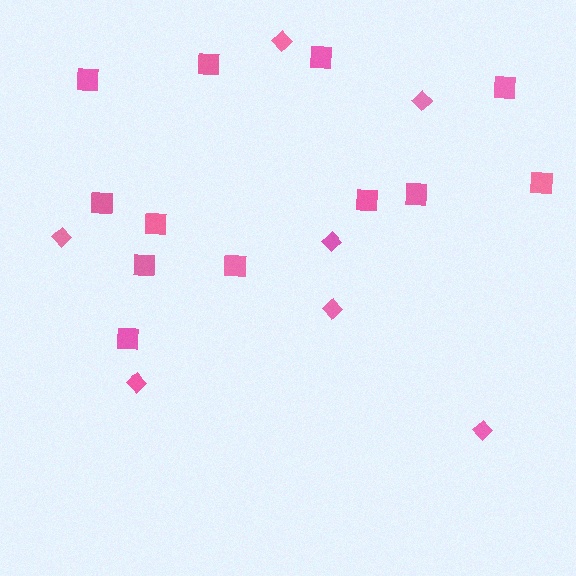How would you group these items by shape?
There are 2 groups: one group of squares (12) and one group of diamonds (7).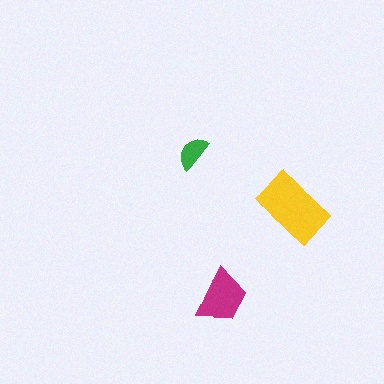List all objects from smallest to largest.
The green semicircle, the magenta trapezoid, the yellow rectangle.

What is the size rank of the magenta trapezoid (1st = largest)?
2nd.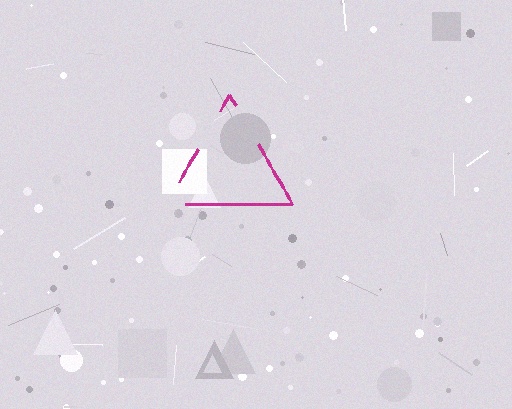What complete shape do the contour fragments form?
The contour fragments form a triangle.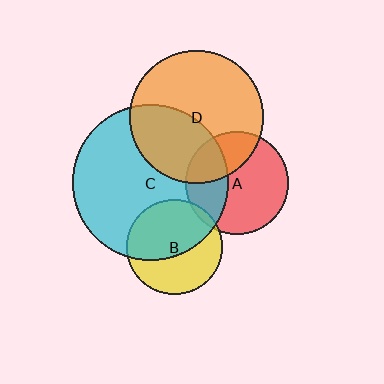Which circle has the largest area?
Circle C (cyan).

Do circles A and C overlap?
Yes.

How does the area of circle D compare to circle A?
Approximately 1.7 times.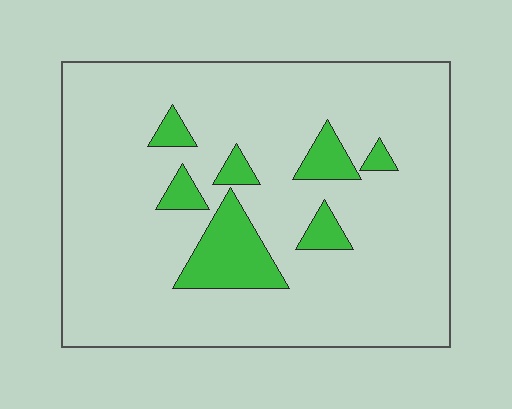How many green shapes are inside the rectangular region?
7.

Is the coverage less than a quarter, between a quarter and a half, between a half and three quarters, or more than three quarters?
Less than a quarter.